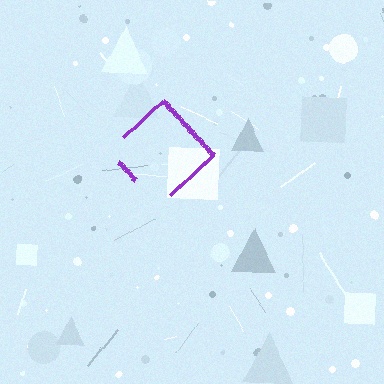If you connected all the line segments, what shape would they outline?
They would outline a diamond.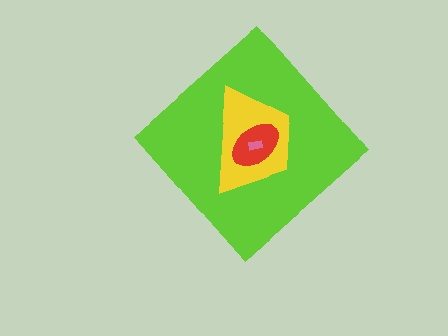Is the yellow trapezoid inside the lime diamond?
Yes.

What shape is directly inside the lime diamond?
The yellow trapezoid.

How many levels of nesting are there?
4.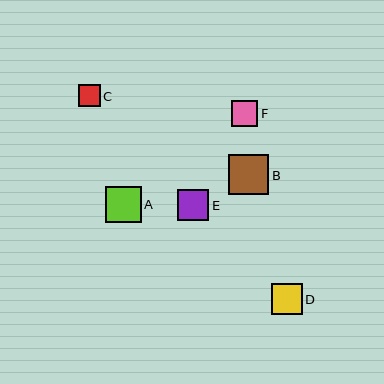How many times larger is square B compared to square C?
Square B is approximately 1.9 times the size of square C.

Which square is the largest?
Square B is the largest with a size of approximately 40 pixels.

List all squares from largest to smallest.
From largest to smallest: B, A, E, D, F, C.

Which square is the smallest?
Square C is the smallest with a size of approximately 21 pixels.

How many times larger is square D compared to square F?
Square D is approximately 1.2 times the size of square F.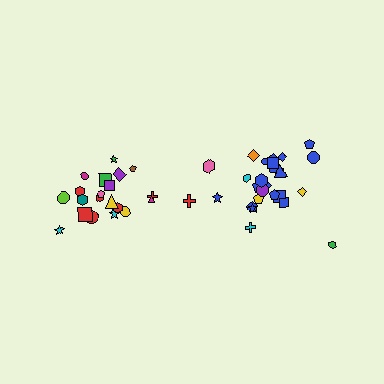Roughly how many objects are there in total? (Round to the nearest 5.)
Roughly 45 objects in total.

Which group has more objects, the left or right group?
The right group.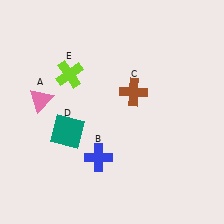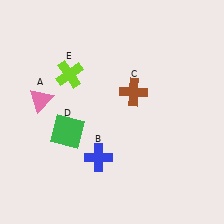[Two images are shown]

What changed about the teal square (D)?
In Image 1, D is teal. In Image 2, it changed to green.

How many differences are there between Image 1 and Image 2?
There is 1 difference between the two images.